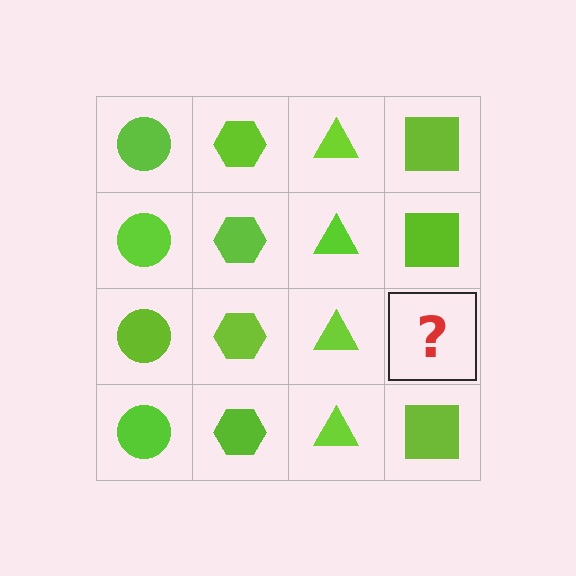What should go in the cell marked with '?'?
The missing cell should contain a lime square.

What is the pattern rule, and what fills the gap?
The rule is that each column has a consistent shape. The gap should be filled with a lime square.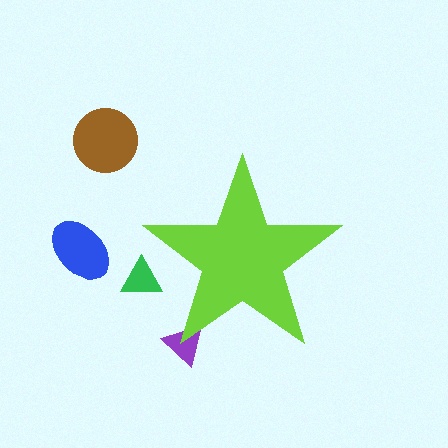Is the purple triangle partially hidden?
Yes, the purple triangle is partially hidden behind the lime star.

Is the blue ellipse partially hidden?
No, the blue ellipse is fully visible.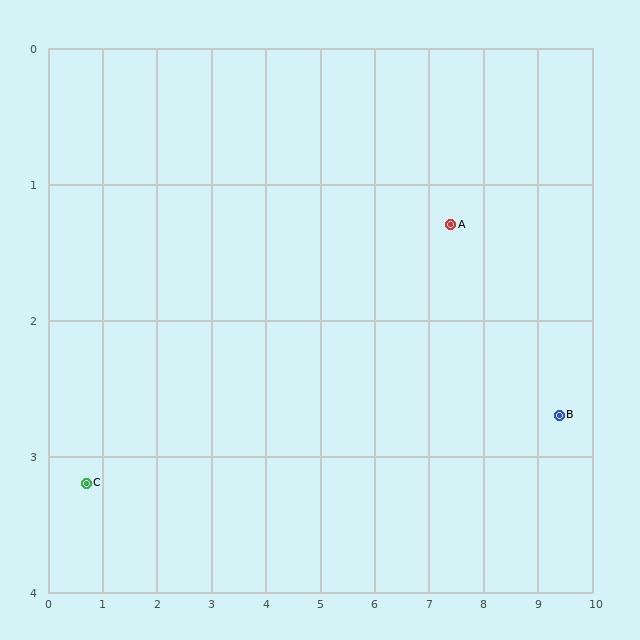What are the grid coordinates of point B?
Point B is at approximately (9.4, 2.7).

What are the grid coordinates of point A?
Point A is at approximately (7.4, 1.3).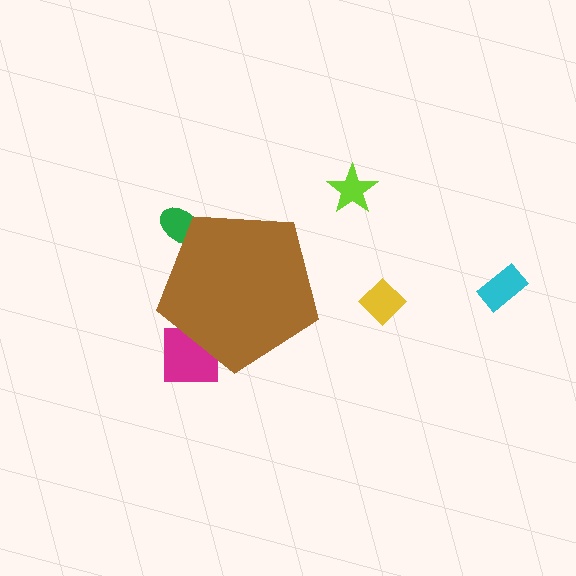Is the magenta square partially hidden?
Yes, the magenta square is partially hidden behind the brown pentagon.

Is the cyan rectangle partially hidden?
No, the cyan rectangle is fully visible.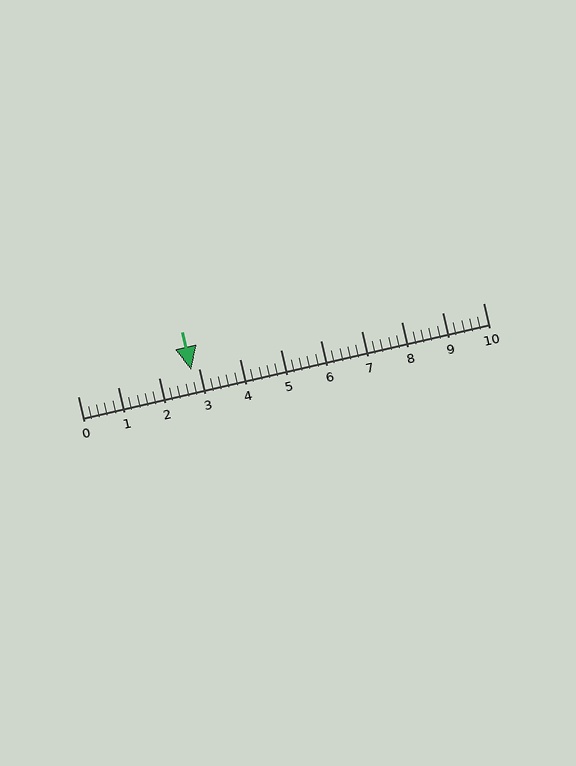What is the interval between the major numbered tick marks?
The major tick marks are spaced 1 units apart.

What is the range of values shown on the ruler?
The ruler shows values from 0 to 10.